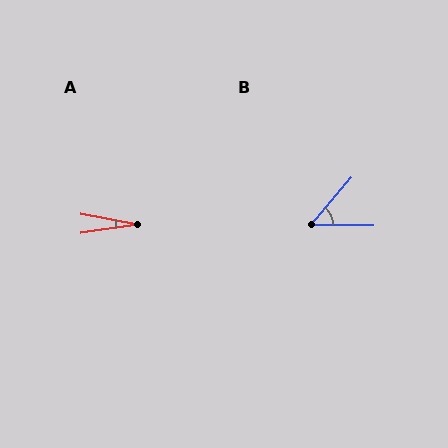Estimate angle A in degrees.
Approximately 20 degrees.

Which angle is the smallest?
A, at approximately 20 degrees.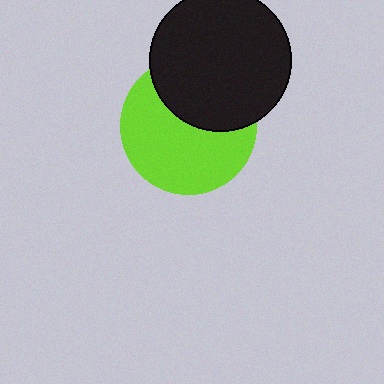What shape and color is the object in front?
The object in front is a black circle.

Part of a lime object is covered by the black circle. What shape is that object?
It is a circle.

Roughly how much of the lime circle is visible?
About half of it is visible (roughly 62%).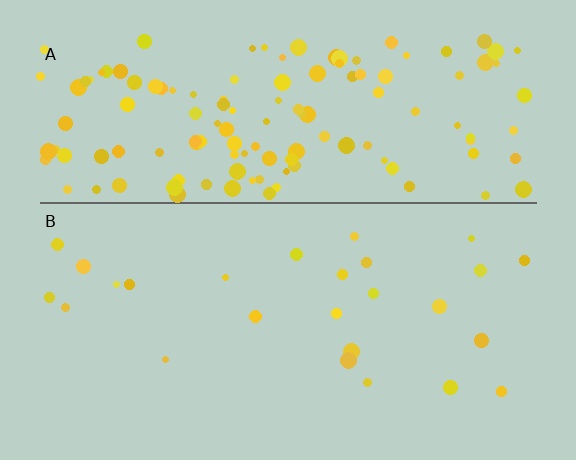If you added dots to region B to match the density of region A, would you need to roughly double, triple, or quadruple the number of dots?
Approximately quadruple.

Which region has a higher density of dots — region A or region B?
A (the top).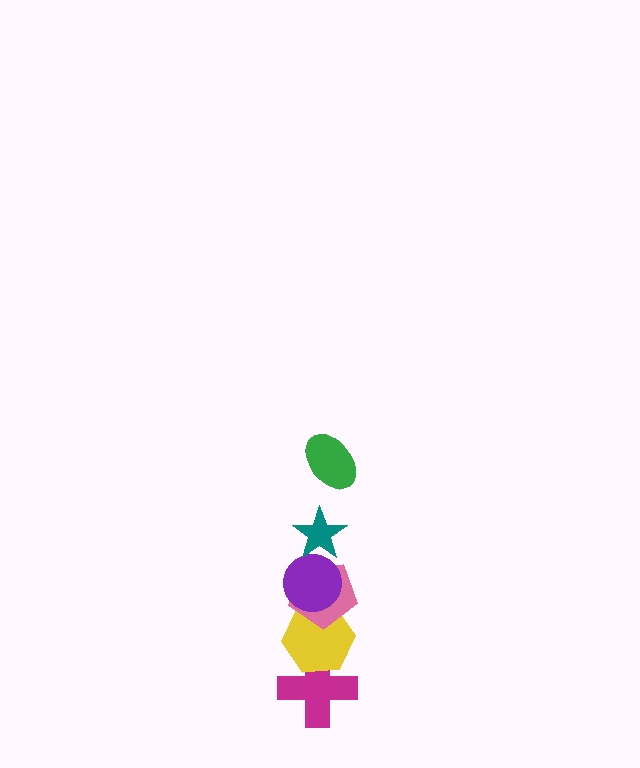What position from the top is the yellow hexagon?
The yellow hexagon is 5th from the top.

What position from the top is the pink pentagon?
The pink pentagon is 4th from the top.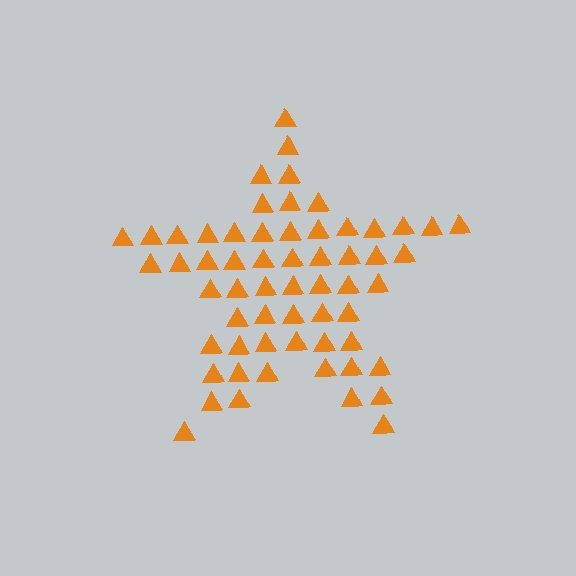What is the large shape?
The large shape is a star.